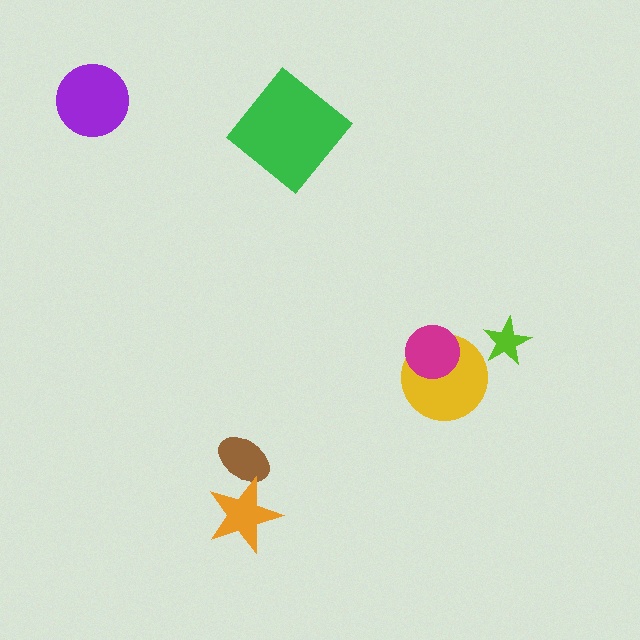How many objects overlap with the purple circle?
0 objects overlap with the purple circle.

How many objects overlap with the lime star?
0 objects overlap with the lime star.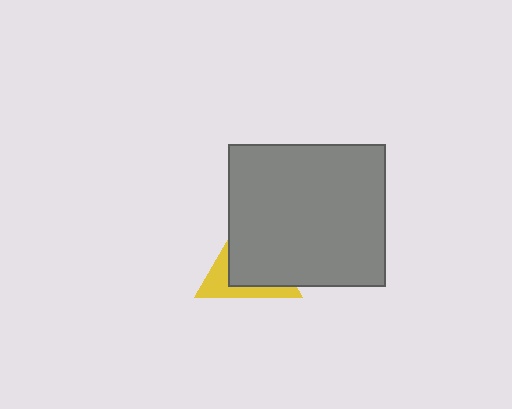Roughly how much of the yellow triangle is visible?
A small part of it is visible (roughly 33%).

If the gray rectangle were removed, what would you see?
You would see the complete yellow triangle.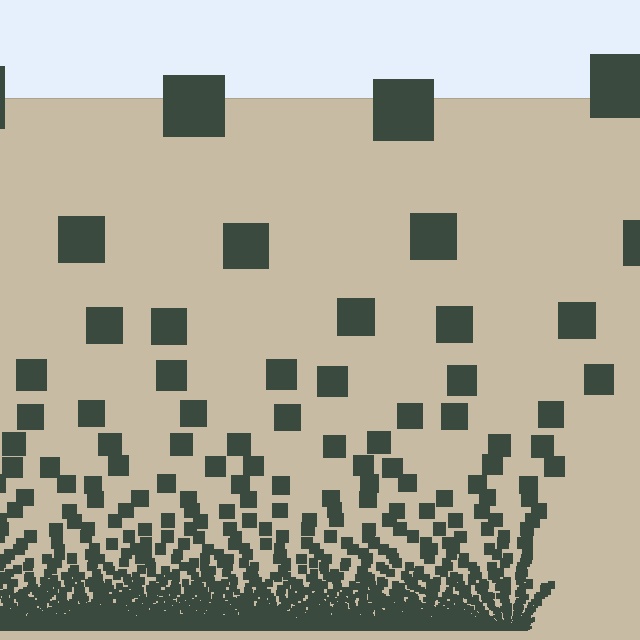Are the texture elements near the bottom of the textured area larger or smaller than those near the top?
Smaller. The gradient is inverted — elements near the bottom are smaller and denser.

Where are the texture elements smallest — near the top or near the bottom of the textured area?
Near the bottom.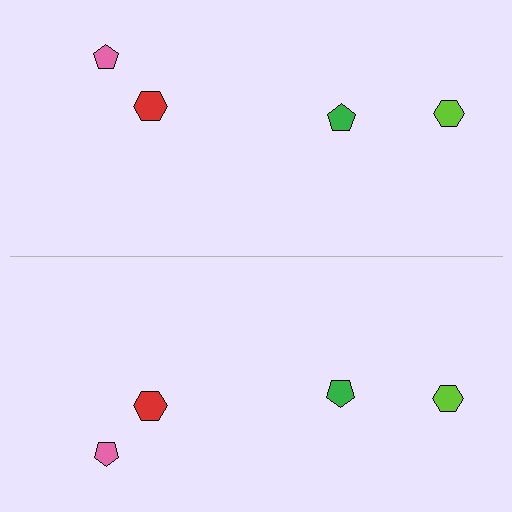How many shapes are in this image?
There are 8 shapes in this image.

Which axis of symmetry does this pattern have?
The pattern has a horizontal axis of symmetry running through the center of the image.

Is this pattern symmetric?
Yes, this pattern has bilateral (reflection) symmetry.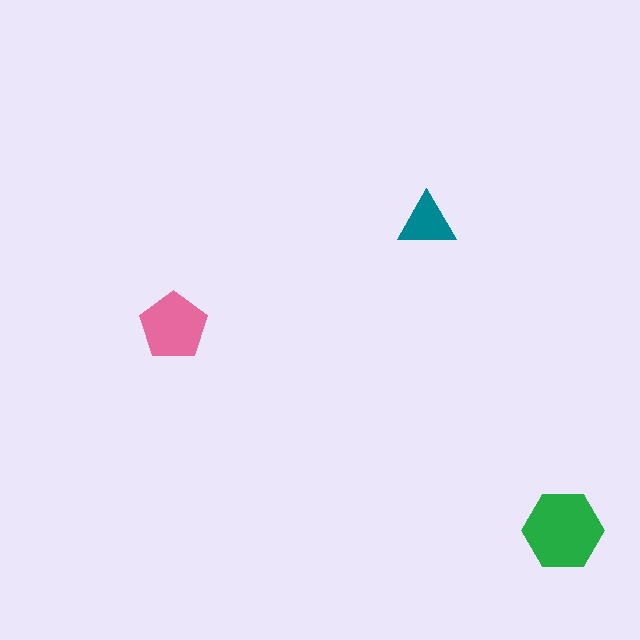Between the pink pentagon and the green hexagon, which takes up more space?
The green hexagon.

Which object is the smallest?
The teal triangle.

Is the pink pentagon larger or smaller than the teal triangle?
Larger.